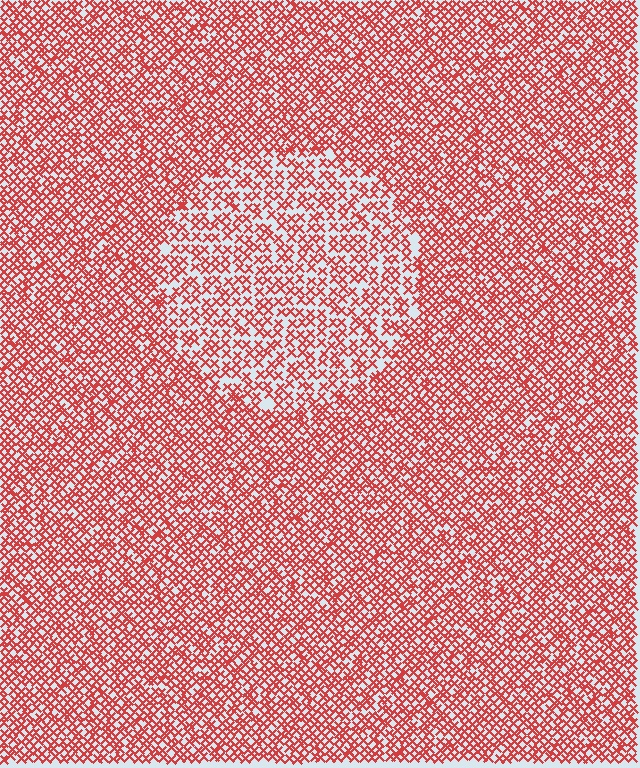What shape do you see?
I see a circle.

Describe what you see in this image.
The image contains small red elements arranged at two different densities. A circle-shaped region is visible where the elements are less densely packed than the surrounding area.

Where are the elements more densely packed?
The elements are more densely packed outside the circle boundary.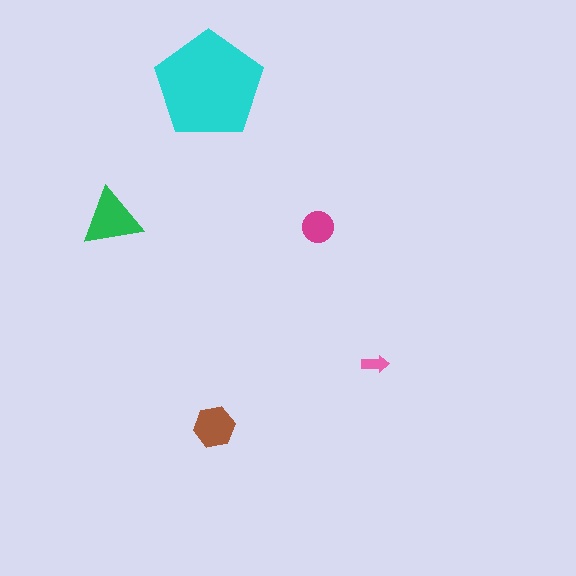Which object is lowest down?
The brown hexagon is bottommost.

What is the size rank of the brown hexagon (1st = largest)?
3rd.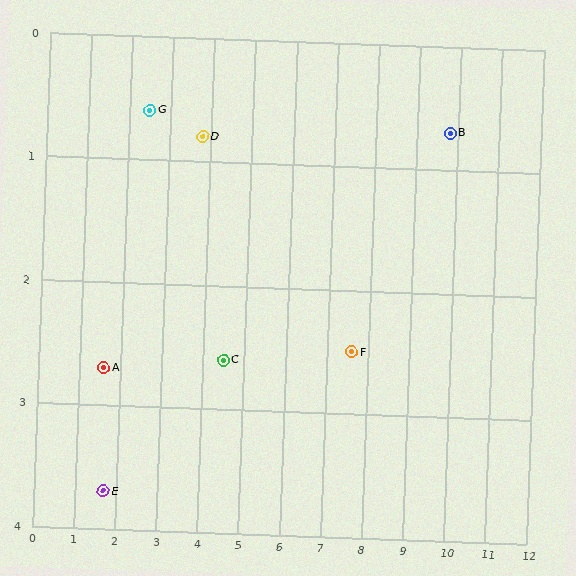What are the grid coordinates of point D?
Point D is at approximately (3.8, 0.8).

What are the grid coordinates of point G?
Point G is at approximately (2.5, 0.6).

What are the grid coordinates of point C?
Point C is at approximately (4.5, 2.6).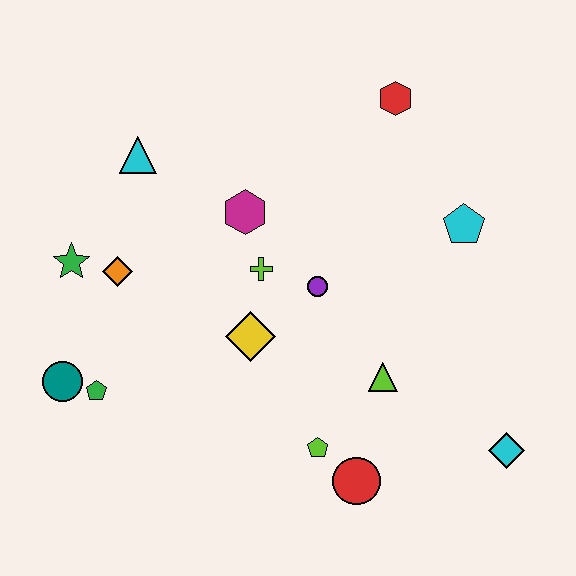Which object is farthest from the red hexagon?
The teal circle is farthest from the red hexagon.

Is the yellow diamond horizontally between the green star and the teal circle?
No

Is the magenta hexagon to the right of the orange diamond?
Yes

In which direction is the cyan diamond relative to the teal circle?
The cyan diamond is to the right of the teal circle.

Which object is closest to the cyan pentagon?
The red hexagon is closest to the cyan pentagon.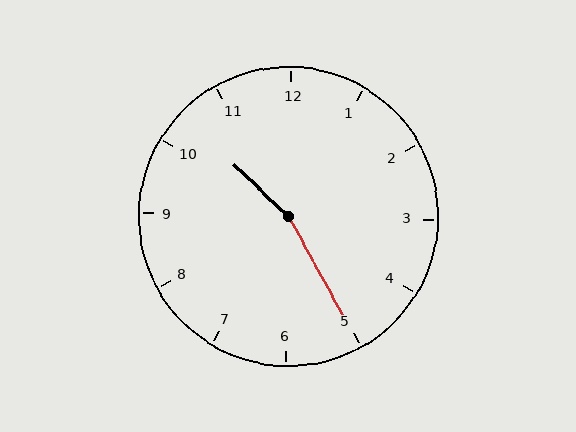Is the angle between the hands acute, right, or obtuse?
It is obtuse.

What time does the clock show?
10:25.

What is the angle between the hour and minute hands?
Approximately 162 degrees.